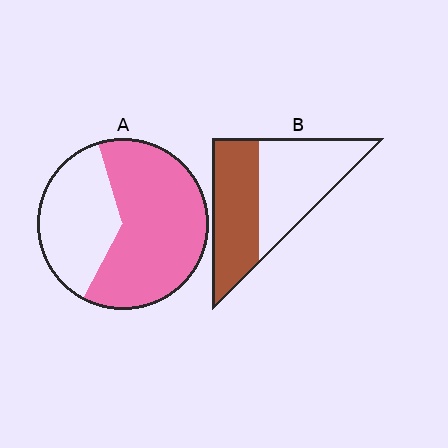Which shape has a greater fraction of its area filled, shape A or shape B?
Shape A.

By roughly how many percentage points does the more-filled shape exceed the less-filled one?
By roughly 15 percentage points (A over B).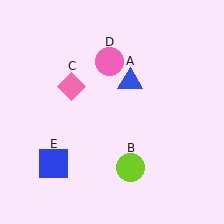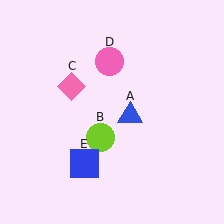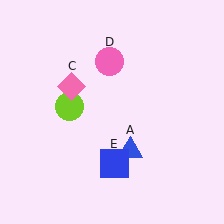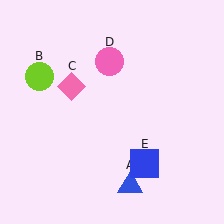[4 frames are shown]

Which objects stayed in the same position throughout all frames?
Pink diamond (object C) and pink circle (object D) remained stationary.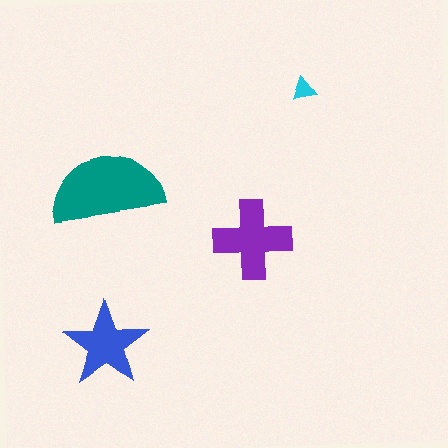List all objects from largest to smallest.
The teal semicircle, the purple cross, the blue star, the cyan triangle.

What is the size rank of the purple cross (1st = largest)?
2nd.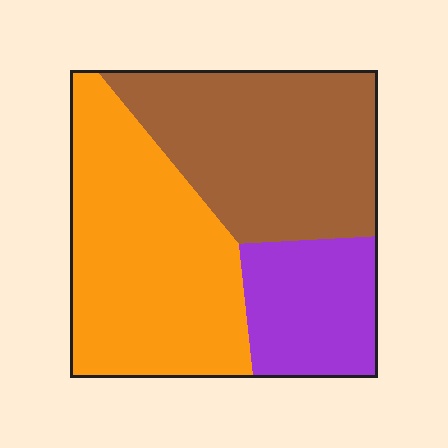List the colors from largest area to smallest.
From largest to smallest: orange, brown, purple.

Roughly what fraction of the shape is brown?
Brown covers around 40% of the shape.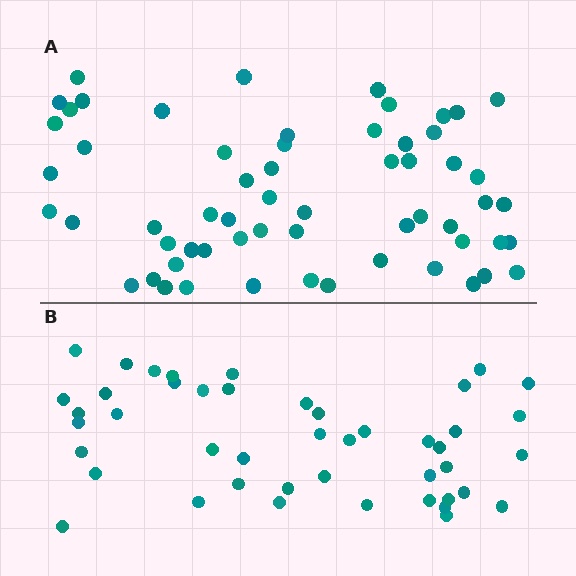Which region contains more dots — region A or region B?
Region A (the top region) has more dots.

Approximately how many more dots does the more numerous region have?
Region A has approximately 15 more dots than region B.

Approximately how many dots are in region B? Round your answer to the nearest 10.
About 40 dots. (The exact count is 45, which rounds to 40.)